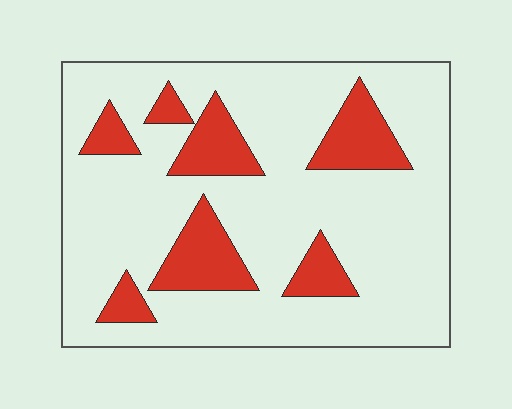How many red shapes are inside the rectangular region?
7.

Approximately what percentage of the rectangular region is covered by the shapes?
Approximately 20%.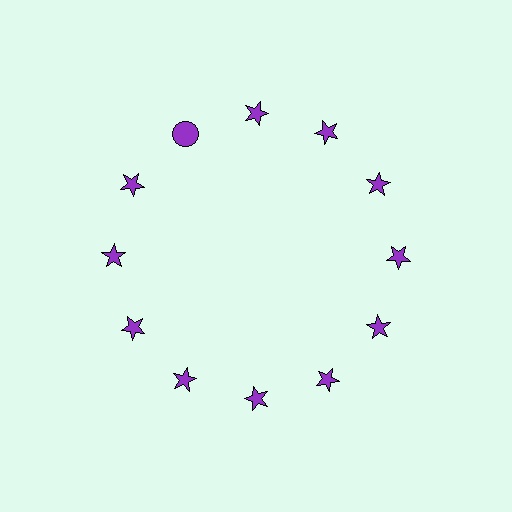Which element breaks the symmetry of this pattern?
The purple circle at roughly the 11 o'clock position breaks the symmetry. All other shapes are purple stars.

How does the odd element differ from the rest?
It has a different shape: circle instead of star.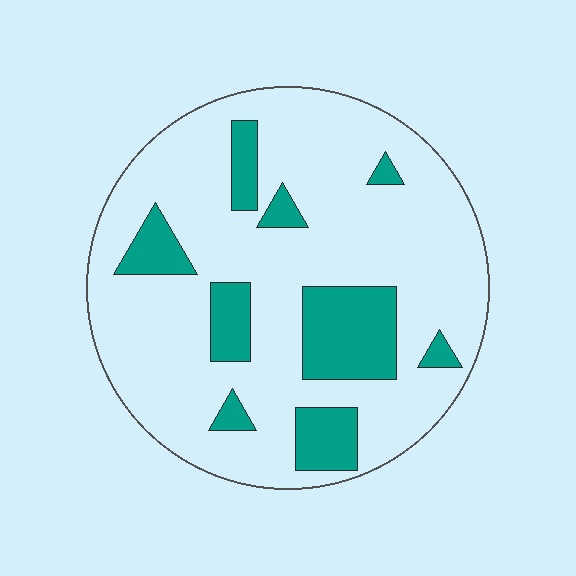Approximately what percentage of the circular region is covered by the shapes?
Approximately 20%.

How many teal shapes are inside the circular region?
9.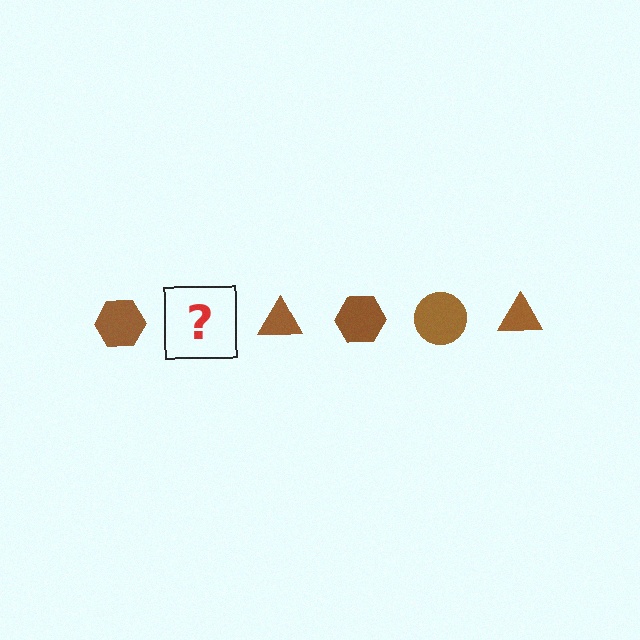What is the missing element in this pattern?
The missing element is a brown circle.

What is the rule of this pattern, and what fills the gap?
The rule is that the pattern cycles through hexagon, circle, triangle shapes in brown. The gap should be filled with a brown circle.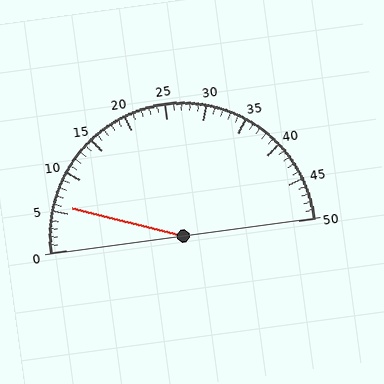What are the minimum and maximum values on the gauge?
The gauge ranges from 0 to 50.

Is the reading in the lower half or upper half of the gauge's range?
The reading is in the lower half of the range (0 to 50).